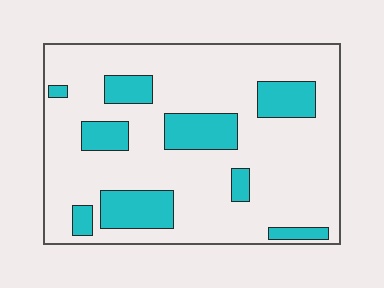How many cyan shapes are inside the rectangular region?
9.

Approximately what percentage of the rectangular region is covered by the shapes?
Approximately 20%.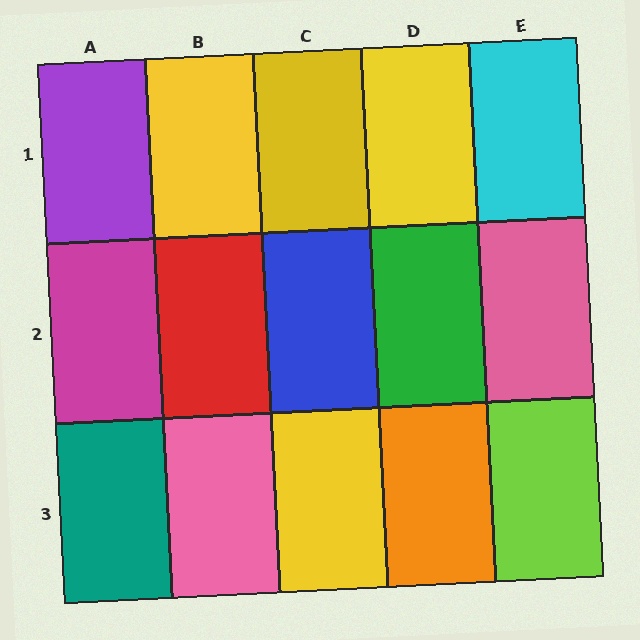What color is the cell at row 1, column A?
Purple.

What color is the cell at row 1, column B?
Yellow.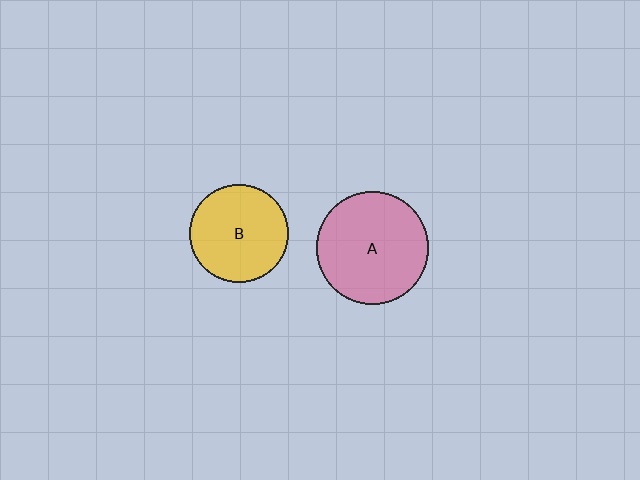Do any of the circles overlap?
No, none of the circles overlap.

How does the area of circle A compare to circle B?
Approximately 1.3 times.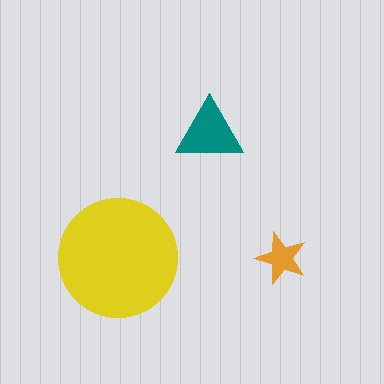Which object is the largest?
The yellow circle.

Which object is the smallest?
The orange star.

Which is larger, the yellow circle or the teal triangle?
The yellow circle.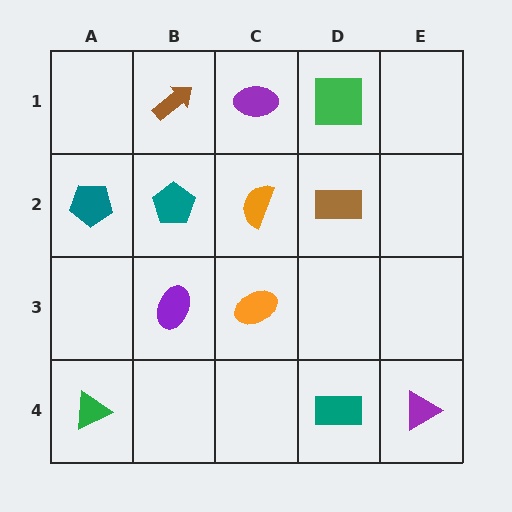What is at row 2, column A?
A teal pentagon.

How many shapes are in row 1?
3 shapes.